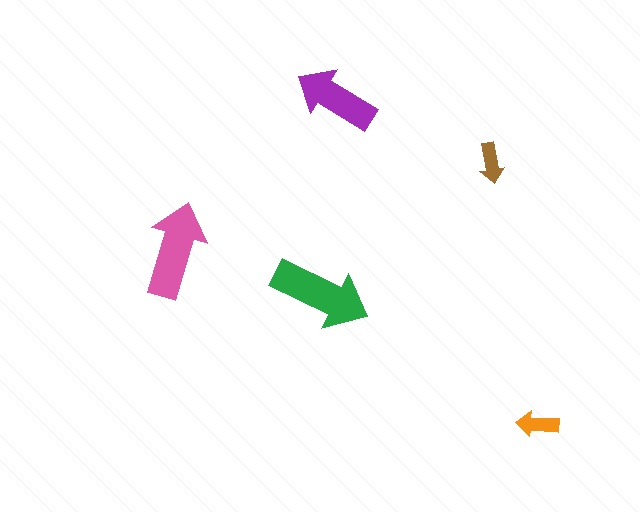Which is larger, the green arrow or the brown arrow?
The green one.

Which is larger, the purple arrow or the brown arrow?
The purple one.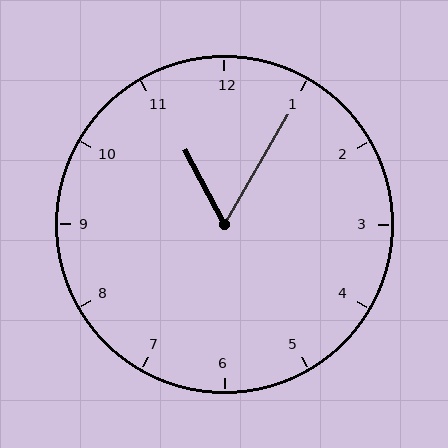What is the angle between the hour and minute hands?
Approximately 58 degrees.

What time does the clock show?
11:05.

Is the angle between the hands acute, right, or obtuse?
It is acute.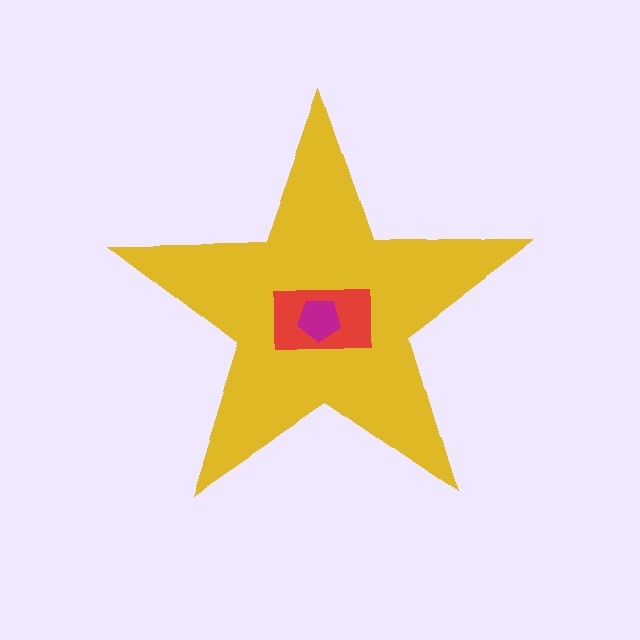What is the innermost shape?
The magenta pentagon.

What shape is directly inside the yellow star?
The red rectangle.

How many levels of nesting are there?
3.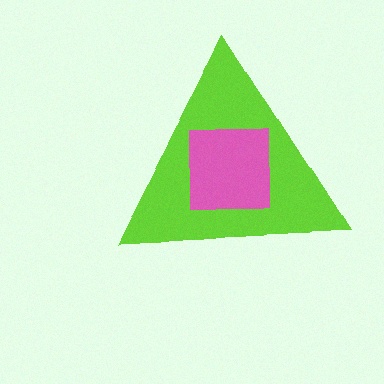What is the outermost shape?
The lime triangle.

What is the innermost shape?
The pink square.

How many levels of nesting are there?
2.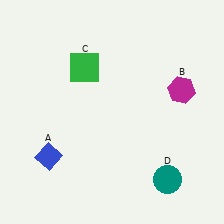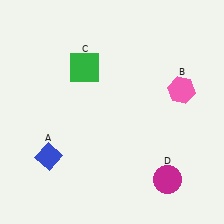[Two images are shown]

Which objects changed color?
B changed from magenta to pink. D changed from teal to magenta.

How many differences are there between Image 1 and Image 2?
There are 2 differences between the two images.